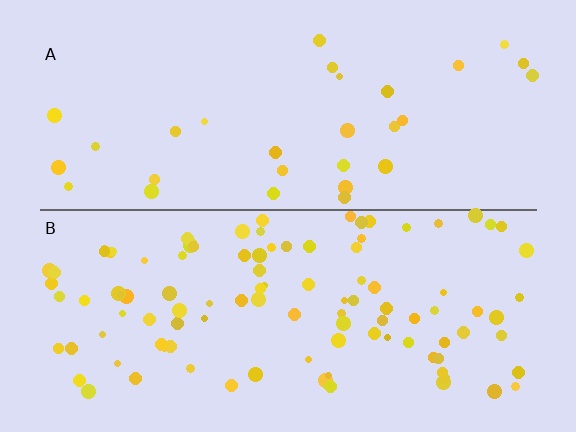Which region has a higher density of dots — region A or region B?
B (the bottom).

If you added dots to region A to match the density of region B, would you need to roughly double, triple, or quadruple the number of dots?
Approximately triple.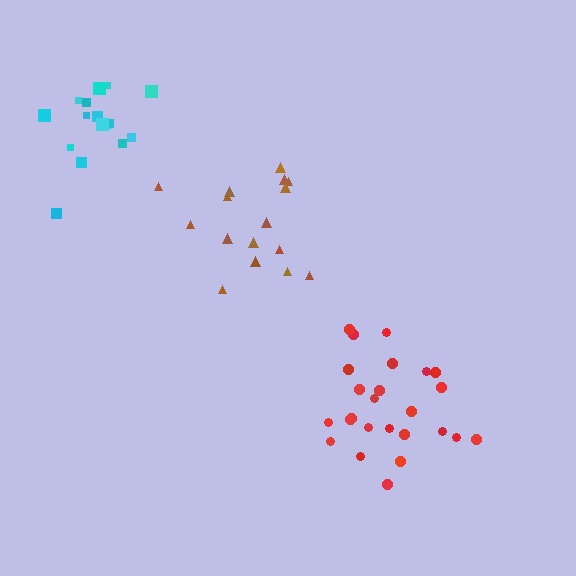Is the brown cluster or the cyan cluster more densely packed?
Cyan.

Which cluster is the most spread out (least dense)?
Brown.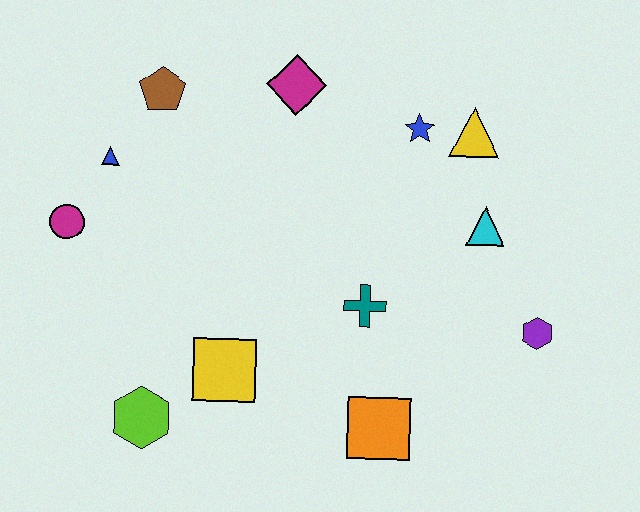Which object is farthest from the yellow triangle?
The lime hexagon is farthest from the yellow triangle.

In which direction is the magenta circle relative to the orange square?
The magenta circle is to the left of the orange square.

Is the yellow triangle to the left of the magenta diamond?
No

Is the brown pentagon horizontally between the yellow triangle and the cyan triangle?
No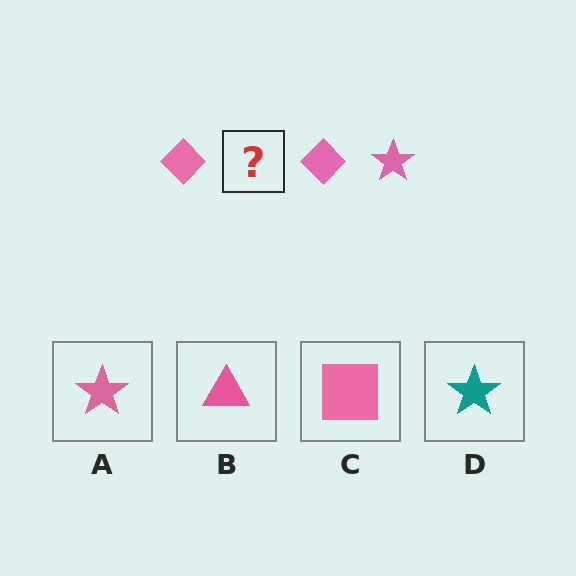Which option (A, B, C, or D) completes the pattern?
A.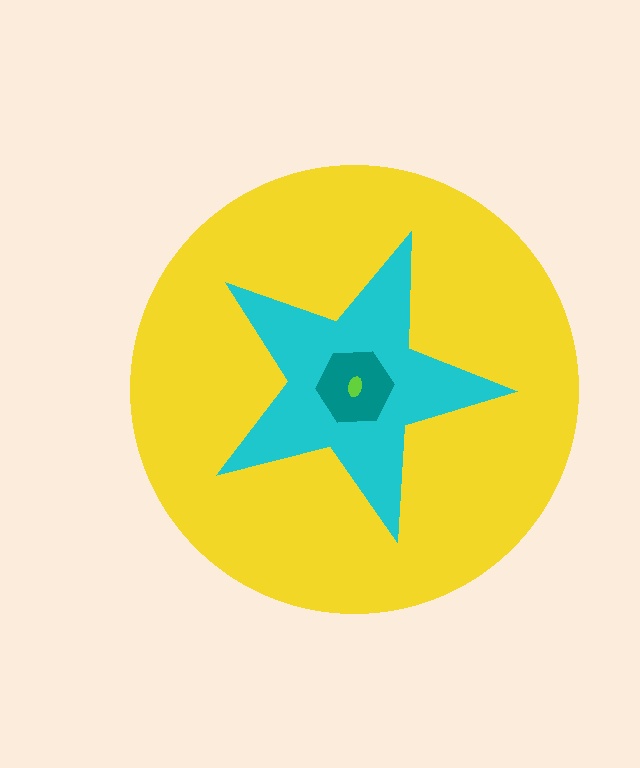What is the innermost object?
The lime ellipse.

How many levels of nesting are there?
4.